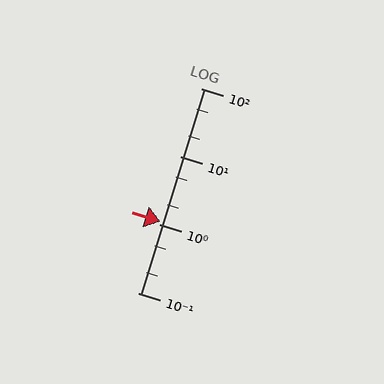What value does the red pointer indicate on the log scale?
The pointer indicates approximately 1.1.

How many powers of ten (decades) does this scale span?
The scale spans 3 decades, from 0.1 to 100.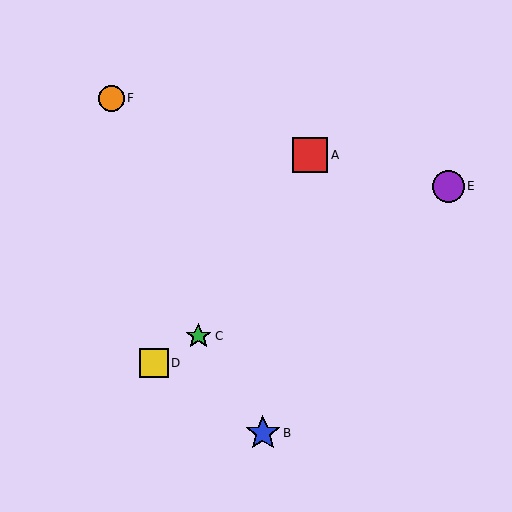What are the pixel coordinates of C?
Object C is at (198, 336).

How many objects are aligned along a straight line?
3 objects (C, D, E) are aligned along a straight line.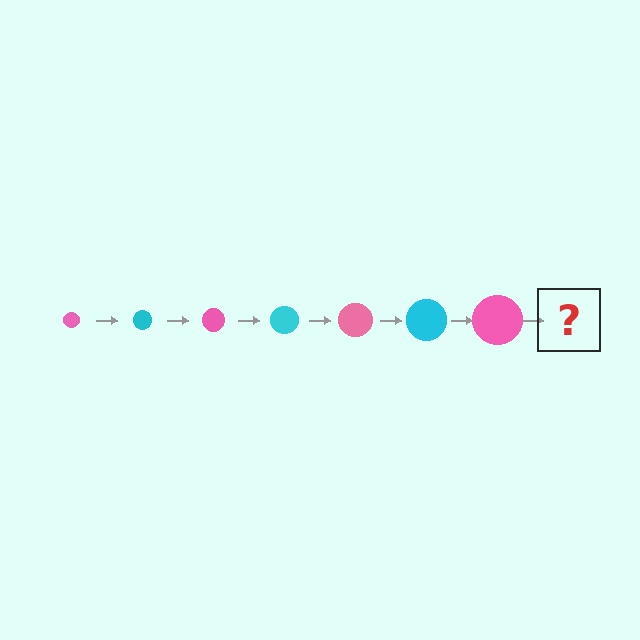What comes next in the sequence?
The next element should be a cyan circle, larger than the previous one.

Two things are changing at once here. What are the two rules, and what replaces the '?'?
The two rules are that the circle grows larger each step and the color cycles through pink and cyan. The '?' should be a cyan circle, larger than the previous one.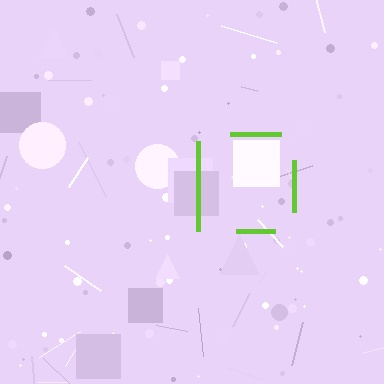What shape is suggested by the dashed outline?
The dashed outline suggests a square.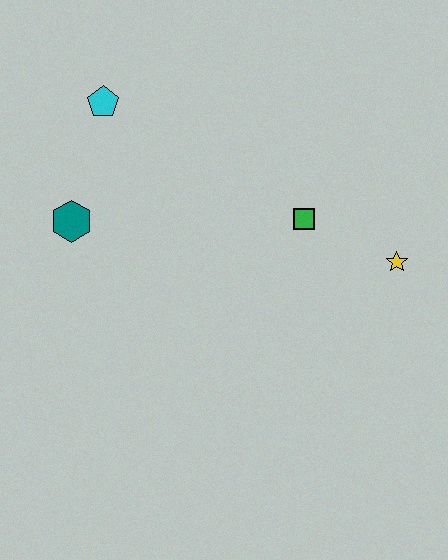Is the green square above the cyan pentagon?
No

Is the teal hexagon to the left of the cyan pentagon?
Yes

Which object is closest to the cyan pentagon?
The teal hexagon is closest to the cyan pentagon.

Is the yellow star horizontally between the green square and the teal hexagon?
No